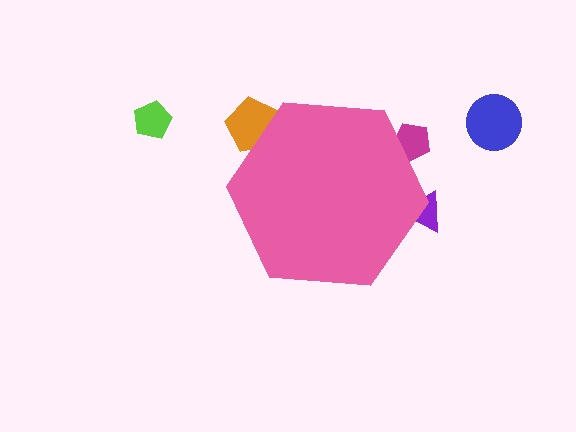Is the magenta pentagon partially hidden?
Yes, the magenta pentagon is partially hidden behind the pink hexagon.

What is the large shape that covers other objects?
A pink hexagon.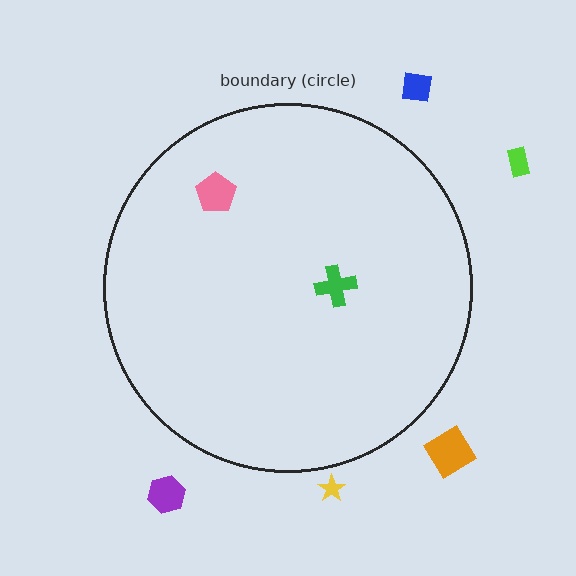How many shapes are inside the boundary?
2 inside, 5 outside.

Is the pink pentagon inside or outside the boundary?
Inside.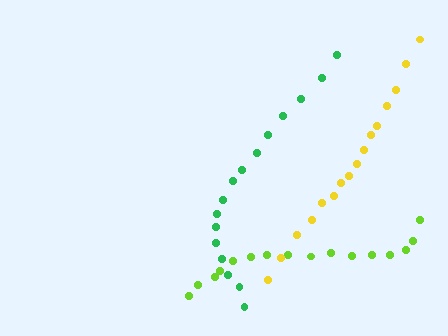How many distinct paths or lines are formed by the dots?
There are 3 distinct paths.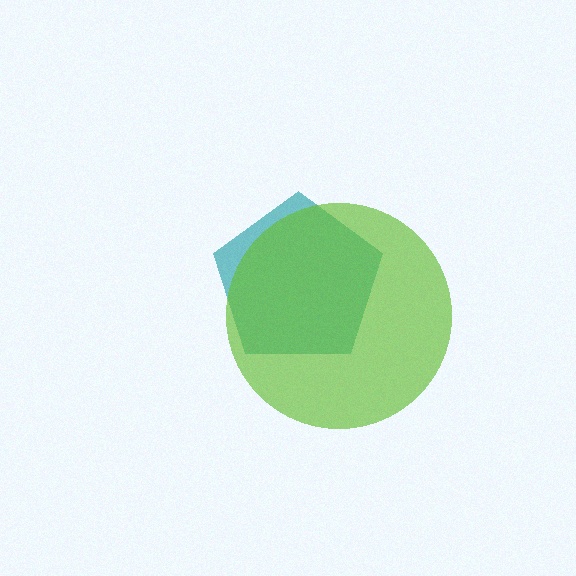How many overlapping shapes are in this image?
There are 2 overlapping shapes in the image.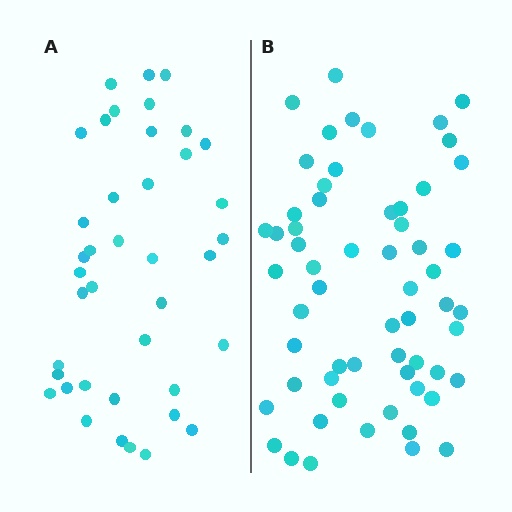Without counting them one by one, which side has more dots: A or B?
Region B (the right region) has more dots.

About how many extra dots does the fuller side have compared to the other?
Region B has approximately 20 more dots than region A.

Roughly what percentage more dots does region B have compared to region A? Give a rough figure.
About 50% more.